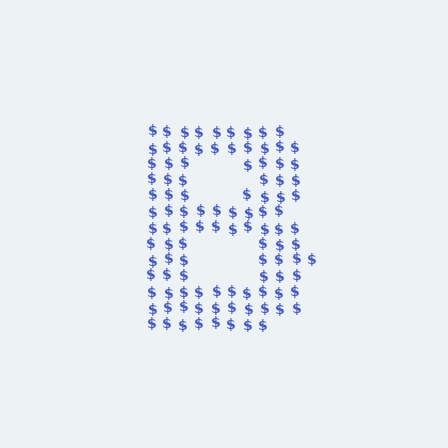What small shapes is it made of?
It is made of small dollar signs.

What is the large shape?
The large shape is the letter B.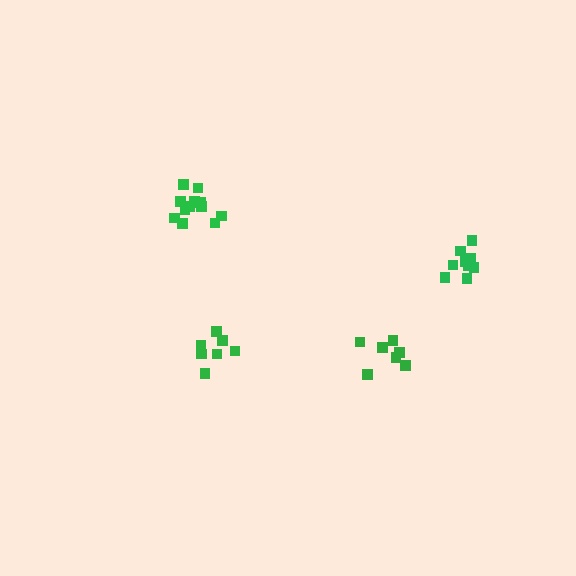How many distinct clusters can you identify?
There are 4 distinct clusters.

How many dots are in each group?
Group 1: 7 dots, Group 2: 7 dots, Group 3: 12 dots, Group 4: 9 dots (35 total).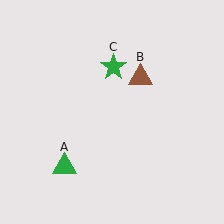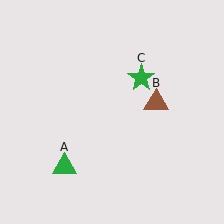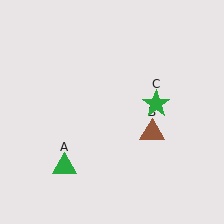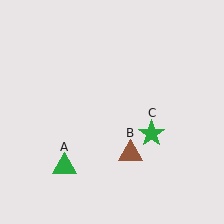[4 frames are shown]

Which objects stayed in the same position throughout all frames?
Green triangle (object A) remained stationary.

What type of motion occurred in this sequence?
The brown triangle (object B), green star (object C) rotated clockwise around the center of the scene.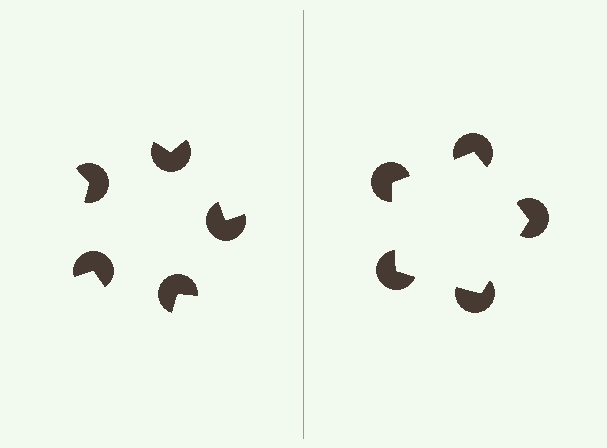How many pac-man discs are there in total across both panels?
10 — 5 on each side.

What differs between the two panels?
The pac-man discs are positioned identically on both sides; only the wedge orientations differ. On the right they align to a pentagon; on the left they are misaligned.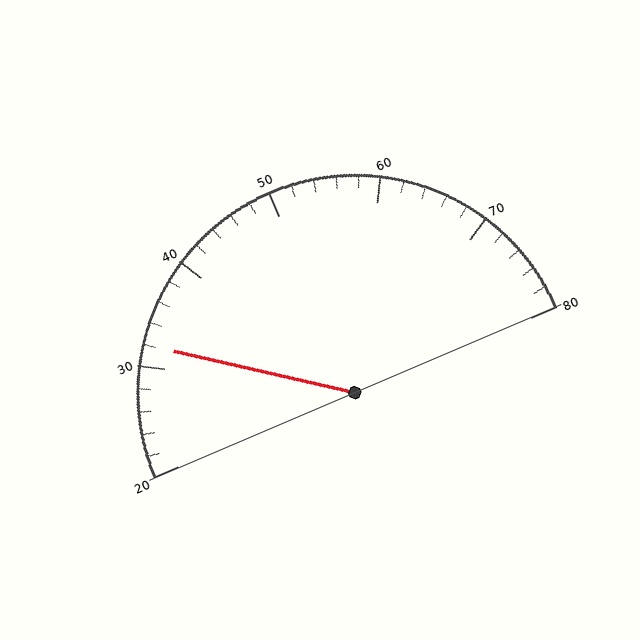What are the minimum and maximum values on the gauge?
The gauge ranges from 20 to 80.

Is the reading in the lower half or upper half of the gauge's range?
The reading is in the lower half of the range (20 to 80).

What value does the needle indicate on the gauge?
The needle indicates approximately 32.